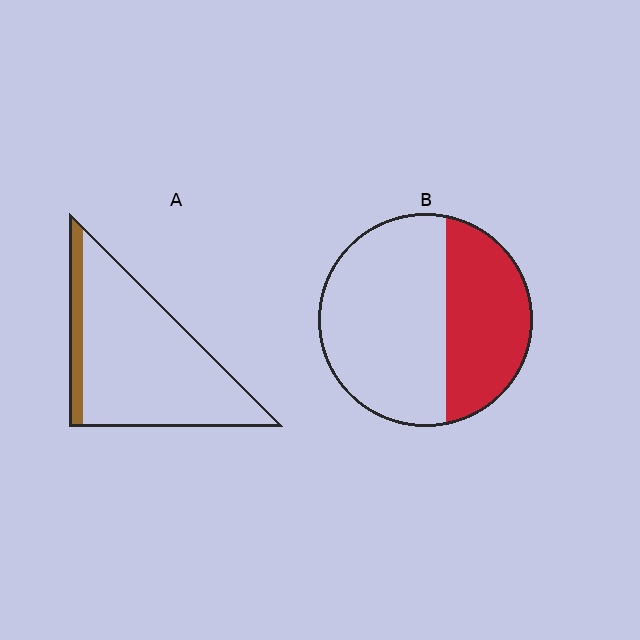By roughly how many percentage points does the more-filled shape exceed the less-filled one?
By roughly 25 percentage points (B over A).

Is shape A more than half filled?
No.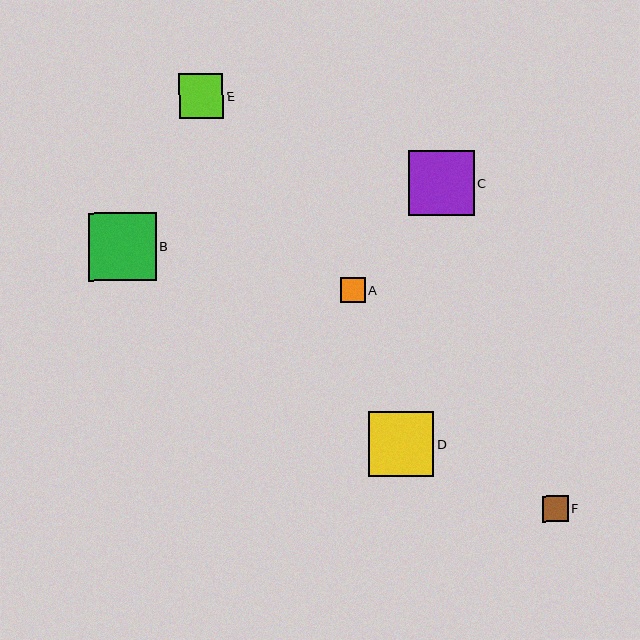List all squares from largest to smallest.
From largest to smallest: B, C, D, E, F, A.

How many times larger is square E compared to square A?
Square E is approximately 1.8 times the size of square A.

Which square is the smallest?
Square A is the smallest with a size of approximately 25 pixels.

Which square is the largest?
Square B is the largest with a size of approximately 68 pixels.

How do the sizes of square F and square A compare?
Square F and square A are approximately the same size.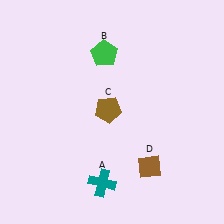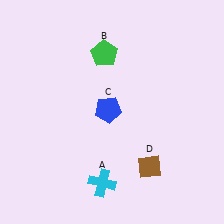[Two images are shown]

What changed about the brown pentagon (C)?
In Image 1, C is brown. In Image 2, it changed to blue.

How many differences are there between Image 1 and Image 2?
There are 2 differences between the two images.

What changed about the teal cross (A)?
In Image 1, A is teal. In Image 2, it changed to cyan.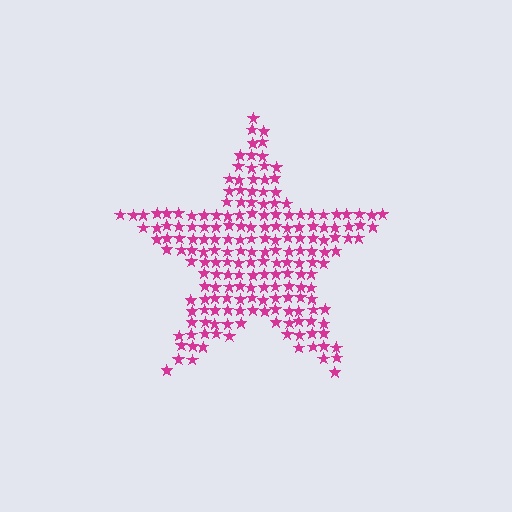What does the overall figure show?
The overall figure shows a star.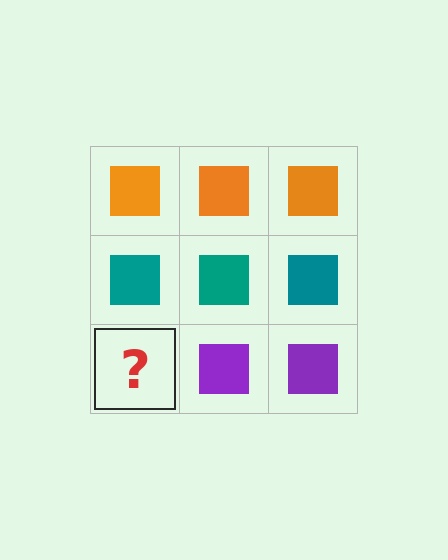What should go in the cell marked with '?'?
The missing cell should contain a purple square.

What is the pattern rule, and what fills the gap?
The rule is that each row has a consistent color. The gap should be filled with a purple square.